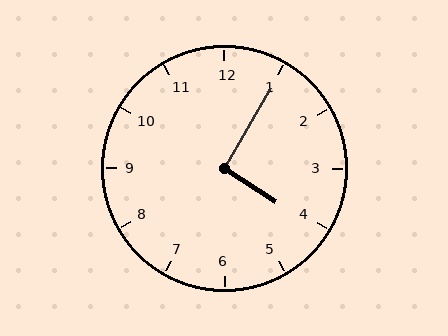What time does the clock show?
4:05.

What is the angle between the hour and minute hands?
Approximately 92 degrees.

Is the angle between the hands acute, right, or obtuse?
It is right.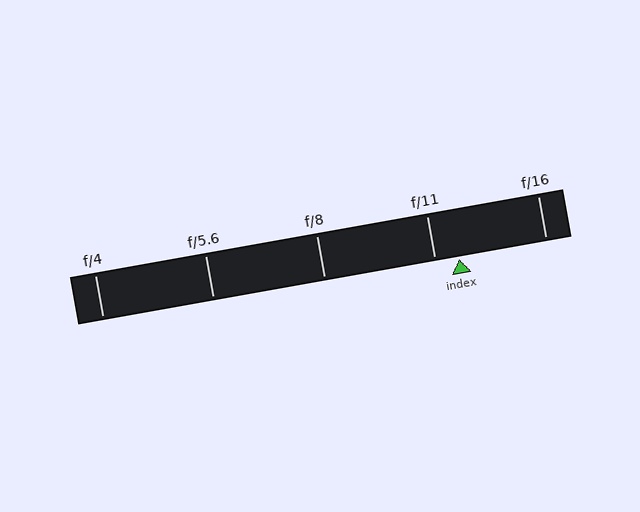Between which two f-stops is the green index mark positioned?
The index mark is between f/11 and f/16.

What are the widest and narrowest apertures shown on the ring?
The widest aperture shown is f/4 and the narrowest is f/16.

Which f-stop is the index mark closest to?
The index mark is closest to f/11.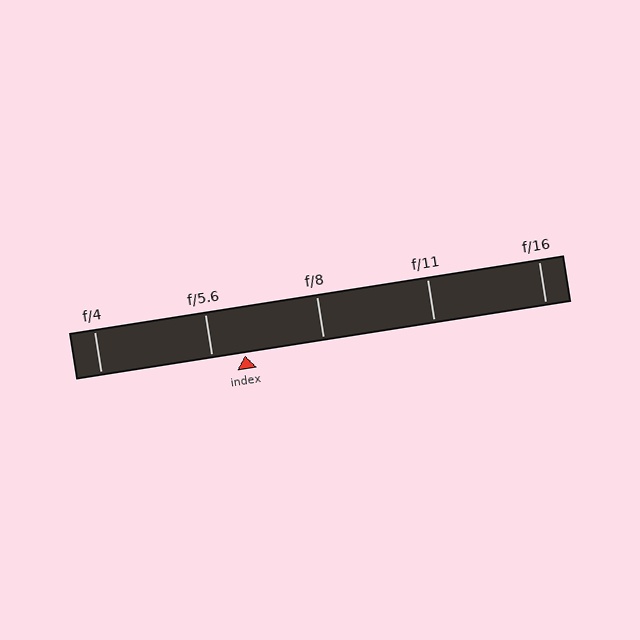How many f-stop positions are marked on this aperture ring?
There are 5 f-stop positions marked.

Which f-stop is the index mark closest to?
The index mark is closest to f/5.6.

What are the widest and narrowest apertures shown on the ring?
The widest aperture shown is f/4 and the narrowest is f/16.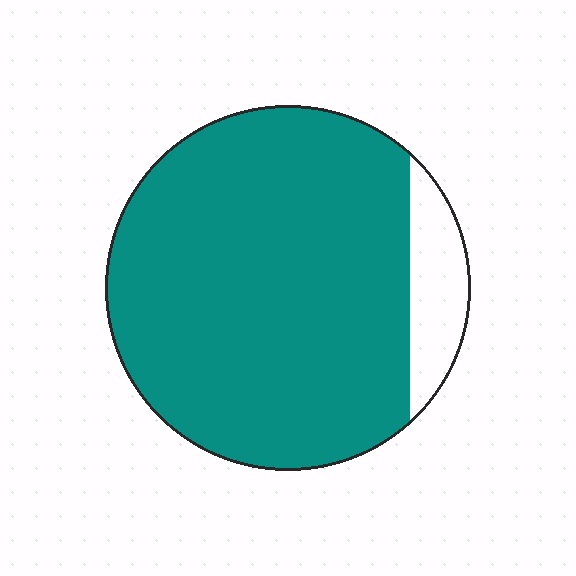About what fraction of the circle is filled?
About nine tenths (9/10).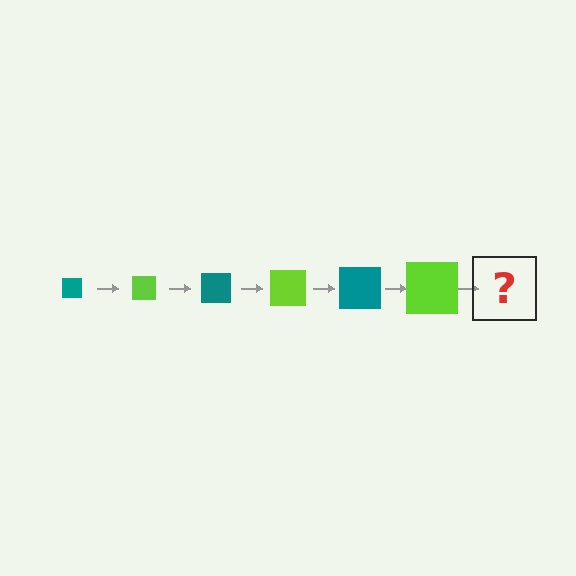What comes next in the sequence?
The next element should be a teal square, larger than the previous one.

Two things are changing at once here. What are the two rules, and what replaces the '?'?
The two rules are that the square grows larger each step and the color cycles through teal and lime. The '?' should be a teal square, larger than the previous one.